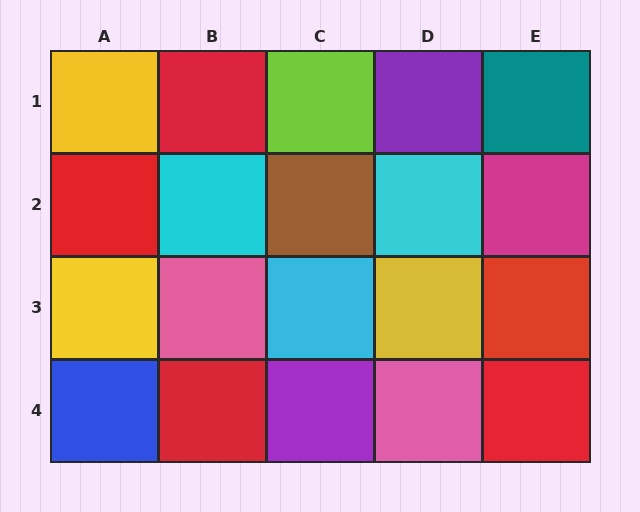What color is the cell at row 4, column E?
Red.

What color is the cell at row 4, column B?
Red.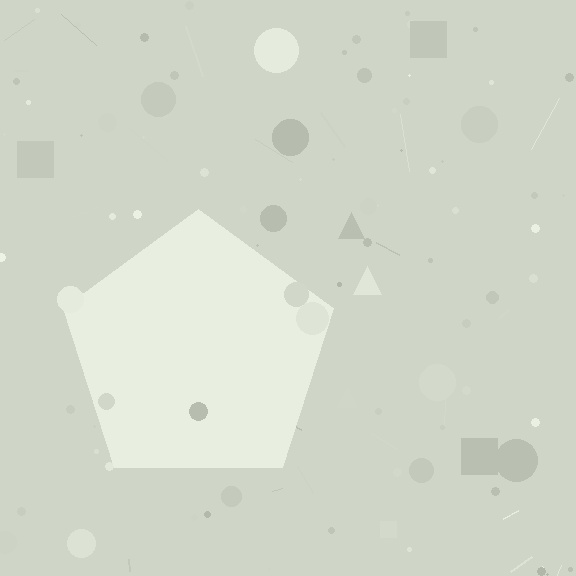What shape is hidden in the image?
A pentagon is hidden in the image.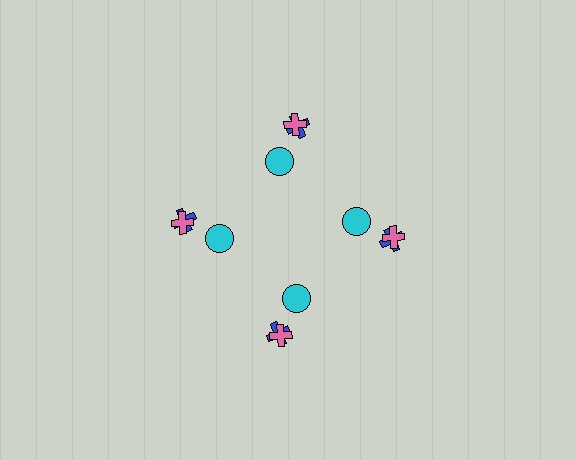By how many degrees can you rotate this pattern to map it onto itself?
The pattern maps onto itself every 90 degrees of rotation.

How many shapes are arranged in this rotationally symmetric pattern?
There are 12 shapes, arranged in 4 groups of 3.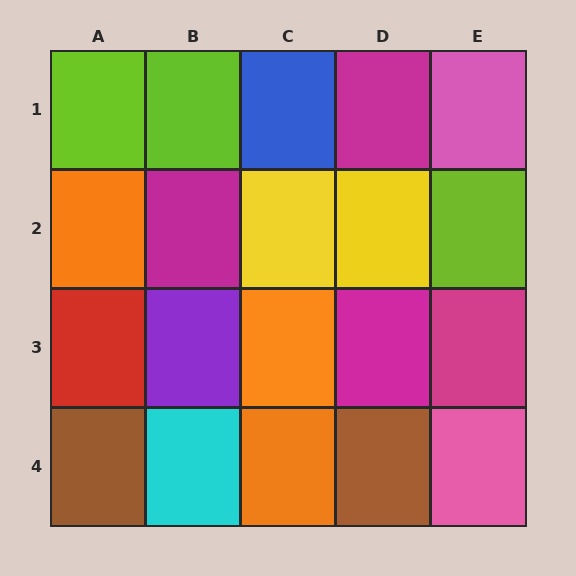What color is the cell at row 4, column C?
Orange.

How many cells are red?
1 cell is red.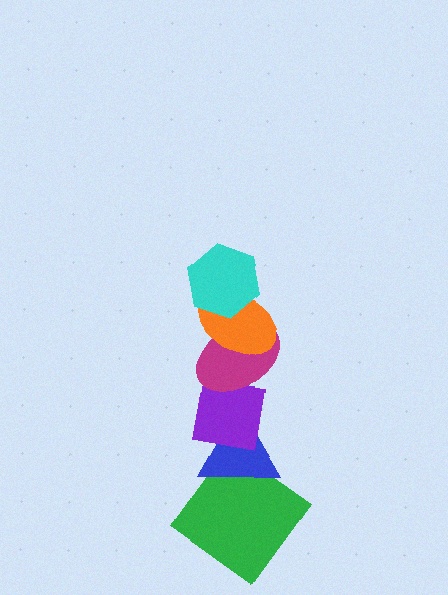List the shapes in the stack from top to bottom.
From top to bottom: the cyan hexagon, the orange ellipse, the magenta ellipse, the purple square, the blue triangle, the green diamond.